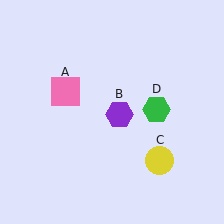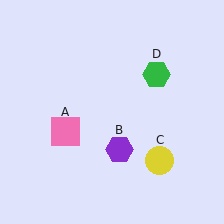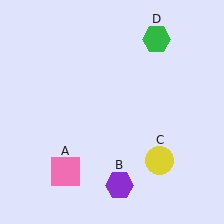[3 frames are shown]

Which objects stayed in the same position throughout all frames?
Yellow circle (object C) remained stationary.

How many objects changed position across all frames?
3 objects changed position: pink square (object A), purple hexagon (object B), green hexagon (object D).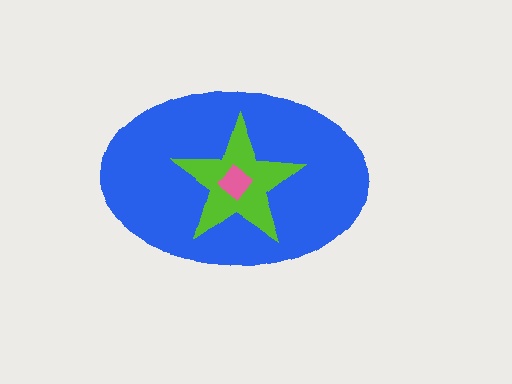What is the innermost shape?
The pink diamond.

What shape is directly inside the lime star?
The pink diamond.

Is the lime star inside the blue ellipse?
Yes.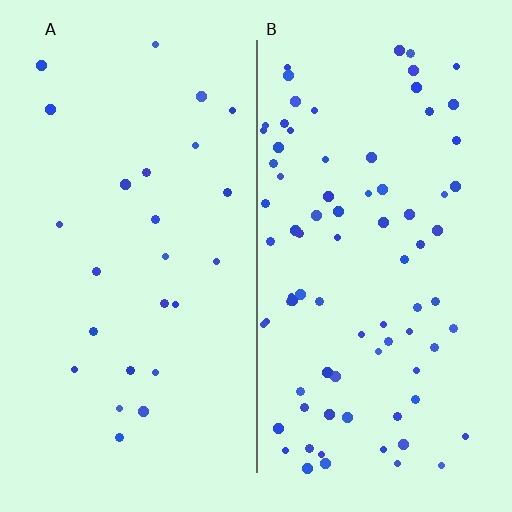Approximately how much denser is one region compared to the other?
Approximately 3.2× — region B over region A.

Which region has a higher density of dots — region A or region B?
B (the right).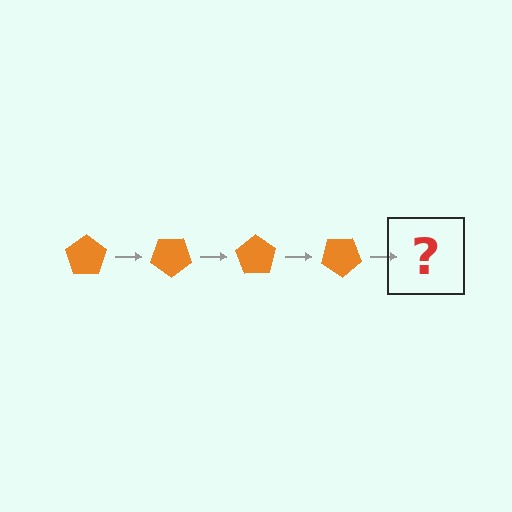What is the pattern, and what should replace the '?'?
The pattern is that the pentagon rotates 35 degrees each step. The '?' should be an orange pentagon rotated 140 degrees.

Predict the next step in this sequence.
The next step is an orange pentagon rotated 140 degrees.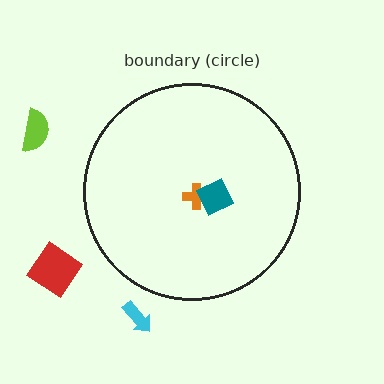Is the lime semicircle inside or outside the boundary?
Outside.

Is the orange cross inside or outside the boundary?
Inside.